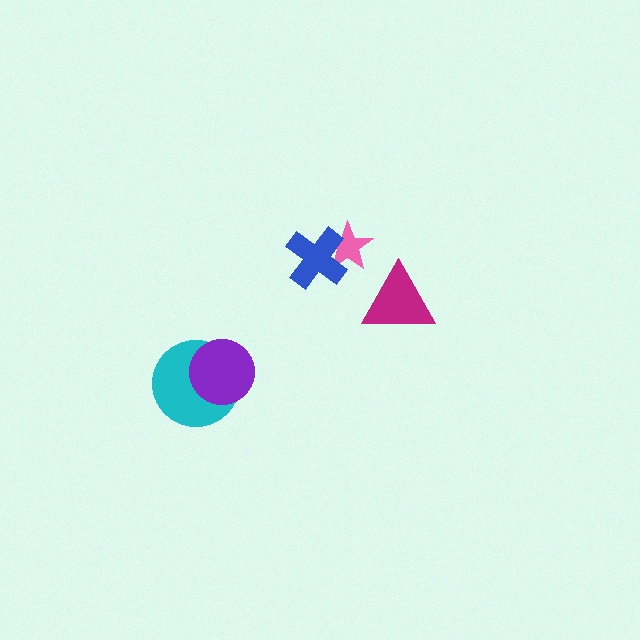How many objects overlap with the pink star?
1 object overlaps with the pink star.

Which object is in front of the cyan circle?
The purple circle is in front of the cyan circle.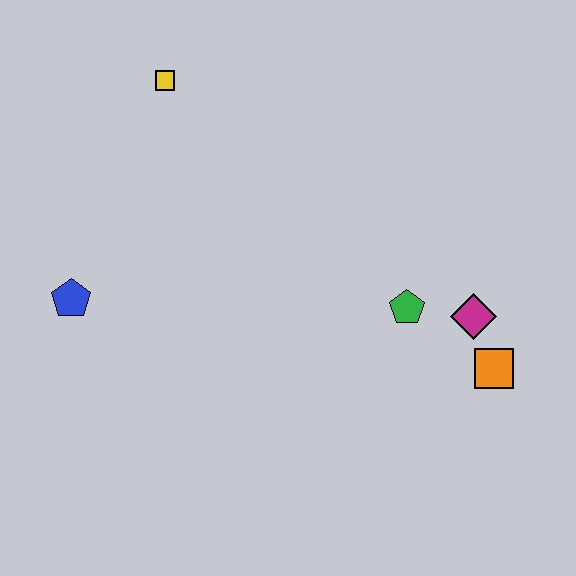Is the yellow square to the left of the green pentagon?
Yes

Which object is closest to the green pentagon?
The magenta diamond is closest to the green pentagon.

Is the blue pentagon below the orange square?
No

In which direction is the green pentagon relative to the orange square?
The green pentagon is to the left of the orange square.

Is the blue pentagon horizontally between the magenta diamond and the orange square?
No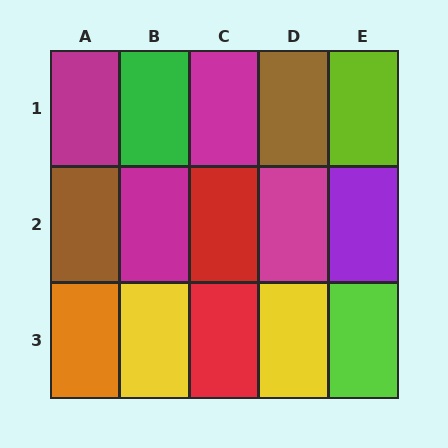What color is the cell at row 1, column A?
Magenta.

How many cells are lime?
2 cells are lime.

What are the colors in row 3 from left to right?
Orange, yellow, red, yellow, lime.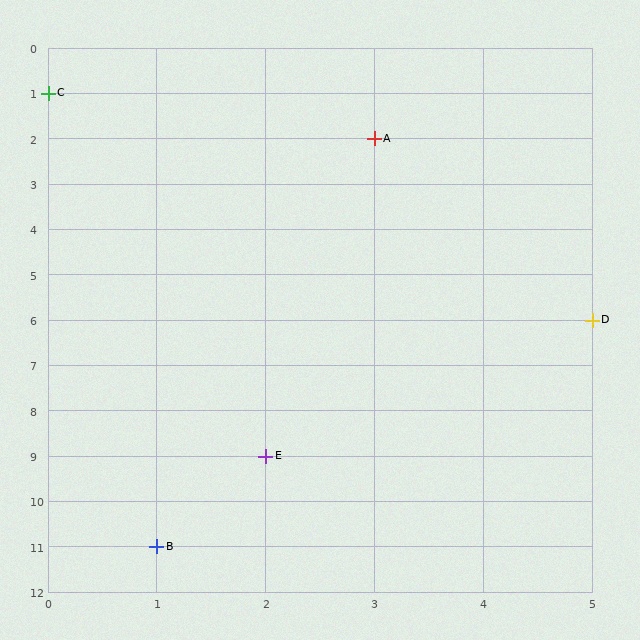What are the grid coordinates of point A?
Point A is at grid coordinates (3, 2).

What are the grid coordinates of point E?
Point E is at grid coordinates (2, 9).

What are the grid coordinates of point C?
Point C is at grid coordinates (0, 1).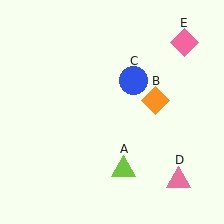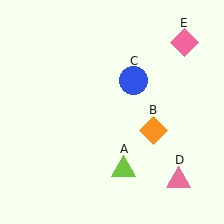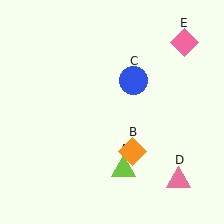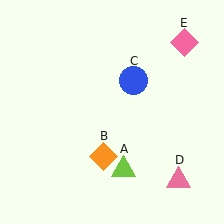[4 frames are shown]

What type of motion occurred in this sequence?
The orange diamond (object B) rotated clockwise around the center of the scene.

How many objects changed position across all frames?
1 object changed position: orange diamond (object B).